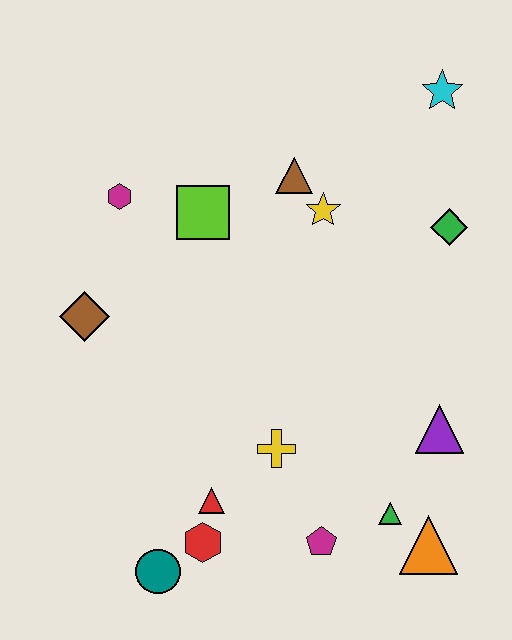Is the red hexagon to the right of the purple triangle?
No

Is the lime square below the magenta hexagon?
Yes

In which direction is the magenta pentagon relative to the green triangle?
The magenta pentagon is to the left of the green triangle.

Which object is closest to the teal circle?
The red hexagon is closest to the teal circle.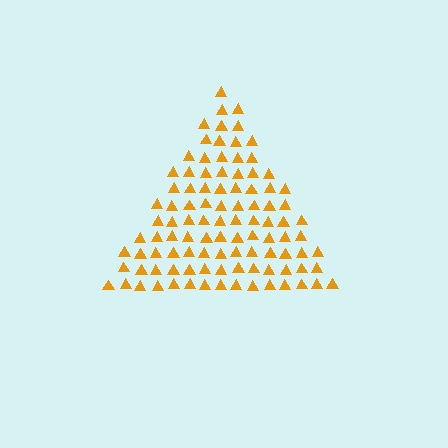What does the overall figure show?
The overall figure shows a triangle.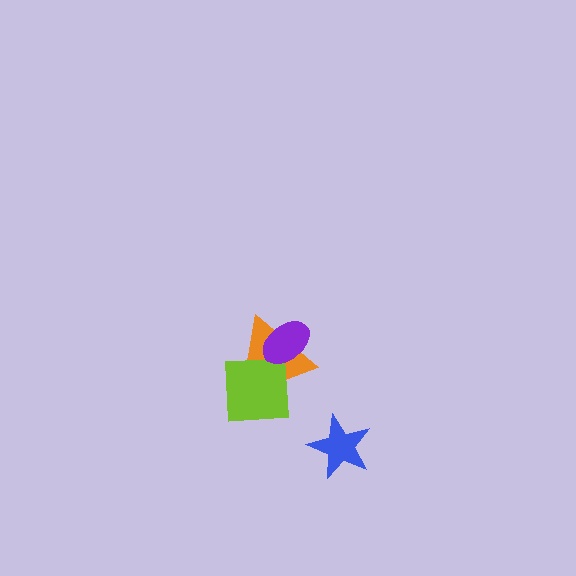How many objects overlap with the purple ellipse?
2 objects overlap with the purple ellipse.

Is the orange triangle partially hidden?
Yes, it is partially covered by another shape.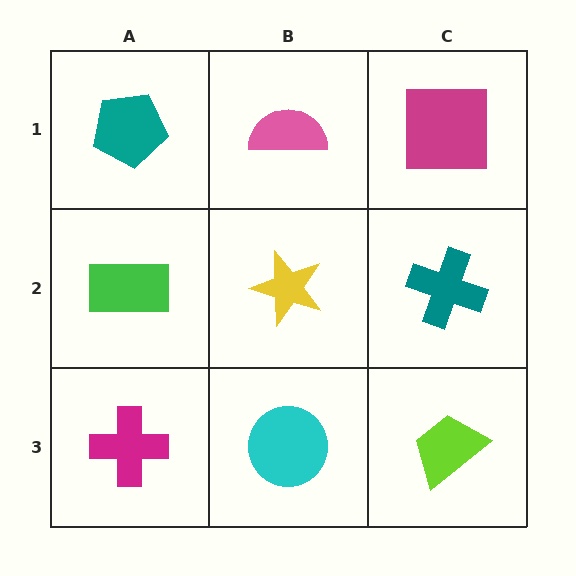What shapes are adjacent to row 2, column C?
A magenta square (row 1, column C), a lime trapezoid (row 3, column C), a yellow star (row 2, column B).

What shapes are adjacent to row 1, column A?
A green rectangle (row 2, column A), a pink semicircle (row 1, column B).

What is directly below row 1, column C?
A teal cross.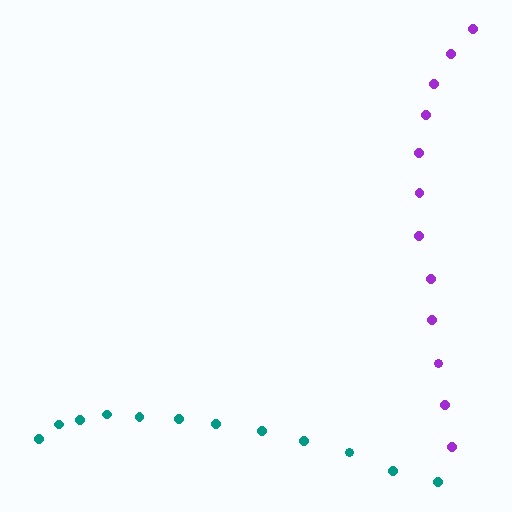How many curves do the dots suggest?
There are 2 distinct paths.